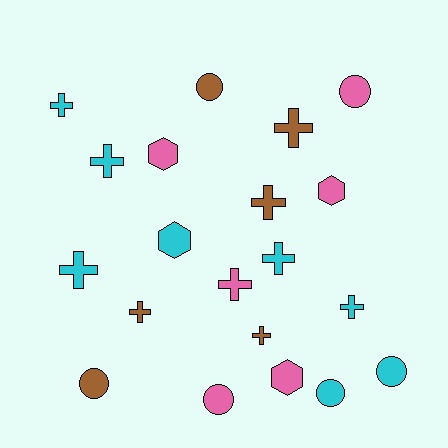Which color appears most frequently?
Cyan, with 8 objects.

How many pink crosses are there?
There is 1 pink cross.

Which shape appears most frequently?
Cross, with 10 objects.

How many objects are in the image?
There are 20 objects.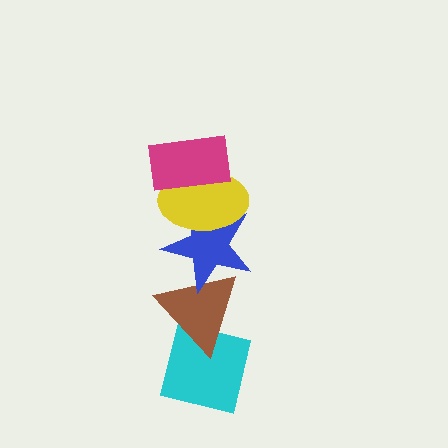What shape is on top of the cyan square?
The brown triangle is on top of the cyan square.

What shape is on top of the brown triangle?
The blue star is on top of the brown triangle.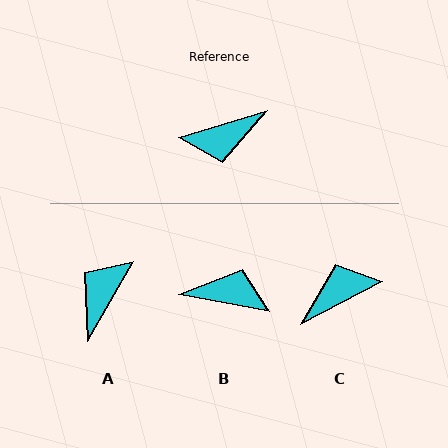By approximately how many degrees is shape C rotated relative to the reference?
Approximately 170 degrees clockwise.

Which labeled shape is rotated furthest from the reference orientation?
C, about 170 degrees away.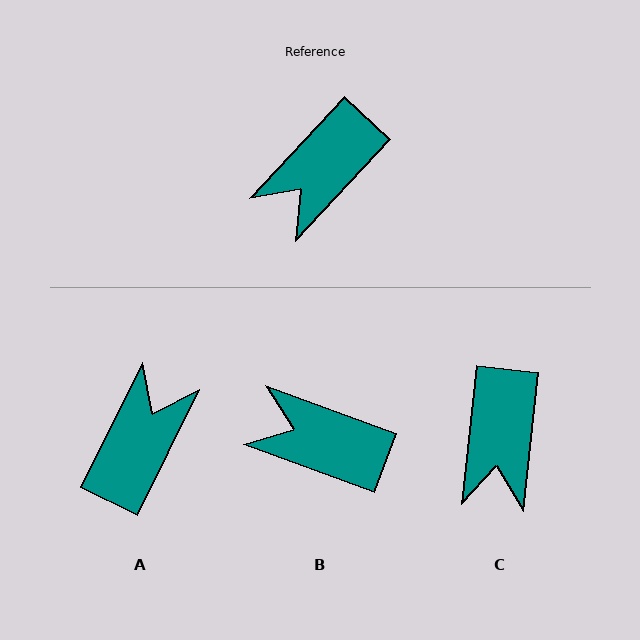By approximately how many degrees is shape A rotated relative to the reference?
Approximately 163 degrees clockwise.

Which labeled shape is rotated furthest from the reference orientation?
A, about 163 degrees away.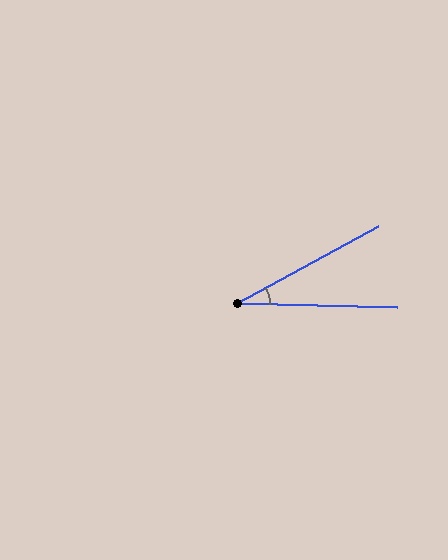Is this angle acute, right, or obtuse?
It is acute.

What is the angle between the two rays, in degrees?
Approximately 30 degrees.